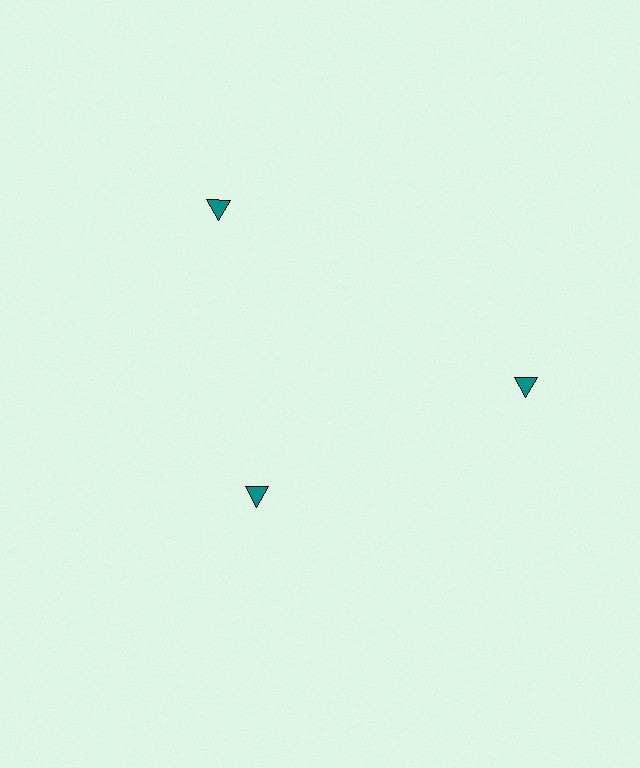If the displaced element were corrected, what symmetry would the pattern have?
It would have 3-fold rotational symmetry — the pattern would map onto itself every 120 degrees.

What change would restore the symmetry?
The symmetry would be restored by moving it outward, back onto the ring so that all 3 triangles sit at equal angles and equal distance from the center.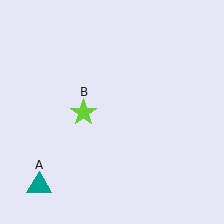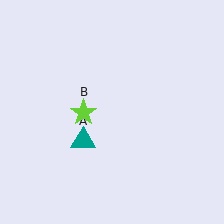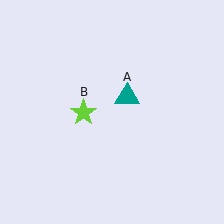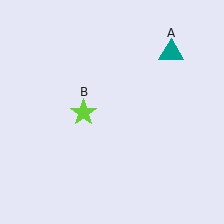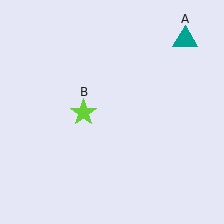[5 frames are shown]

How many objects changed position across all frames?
1 object changed position: teal triangle (object A).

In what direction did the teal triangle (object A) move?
The teal triangle (object A) moved up and to the right.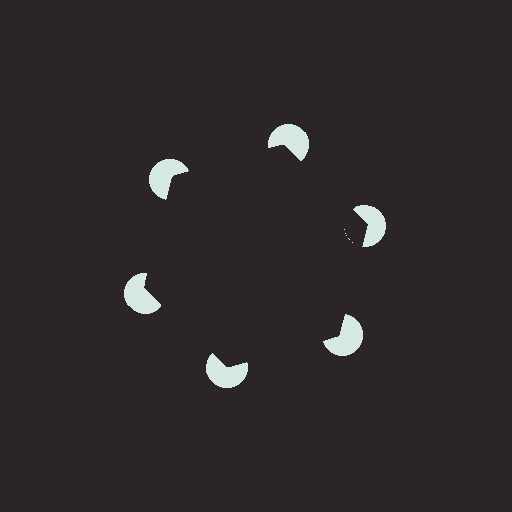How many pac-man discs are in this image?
There are 6 — one at each vertex of the illusory hexagon.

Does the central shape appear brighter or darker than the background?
It typically appears slightly darker than the background, even though no actual brightness change is drawn.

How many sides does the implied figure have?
6 sides.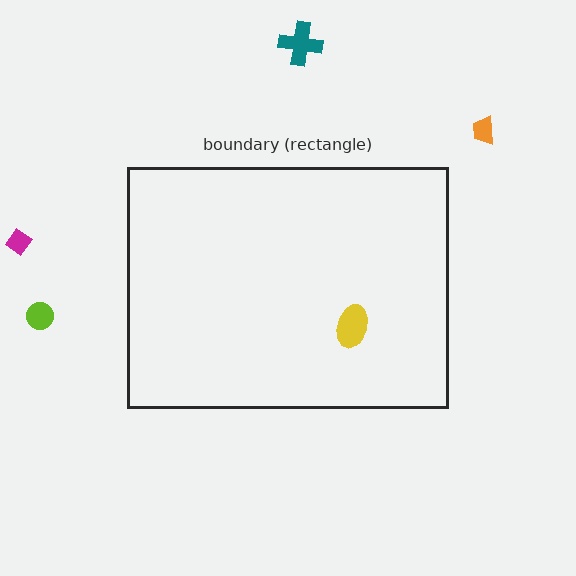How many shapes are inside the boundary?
1 inside, 4 outside.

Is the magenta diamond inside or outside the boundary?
Outside.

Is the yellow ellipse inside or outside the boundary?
Inside.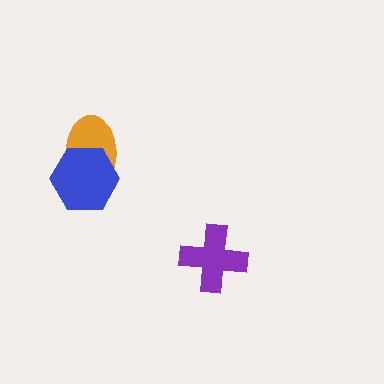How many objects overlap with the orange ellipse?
1 object overlaps with the orange ellipse.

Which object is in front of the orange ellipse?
The blue hexagon is in front of the orange ellipse.